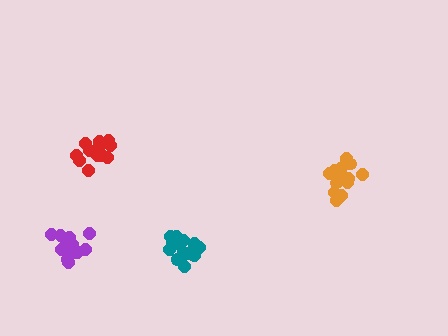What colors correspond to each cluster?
The clusters are colored: purple, orange, red, teal.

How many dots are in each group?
Group 1: 15 dots, Group 2: 18 dots, Group 3: 15 dots, Group 4: 17 dots (65 total).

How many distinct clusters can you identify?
There are 4 distinct clusters.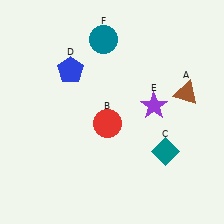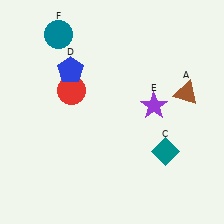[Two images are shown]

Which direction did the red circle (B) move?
The red circle (B) moved left.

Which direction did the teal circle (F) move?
The teal circle (F) moved left.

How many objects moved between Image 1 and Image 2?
2 objects moved between the two images.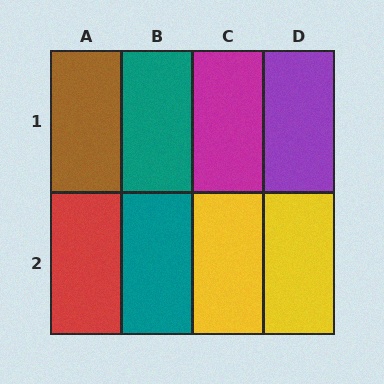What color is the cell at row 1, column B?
Teal.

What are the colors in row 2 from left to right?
Red, teal, yellow, yellow.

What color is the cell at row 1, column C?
Magenta.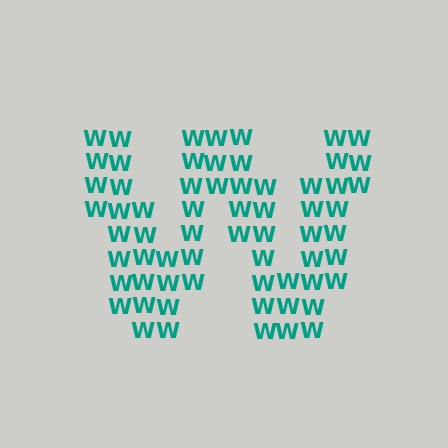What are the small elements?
The small elements are letter W's.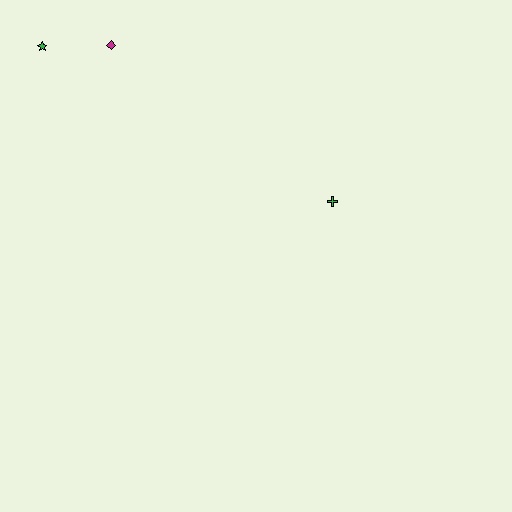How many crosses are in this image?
There is 1 cross.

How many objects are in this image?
There are 3 objects.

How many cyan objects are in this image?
There are no cyan objects.